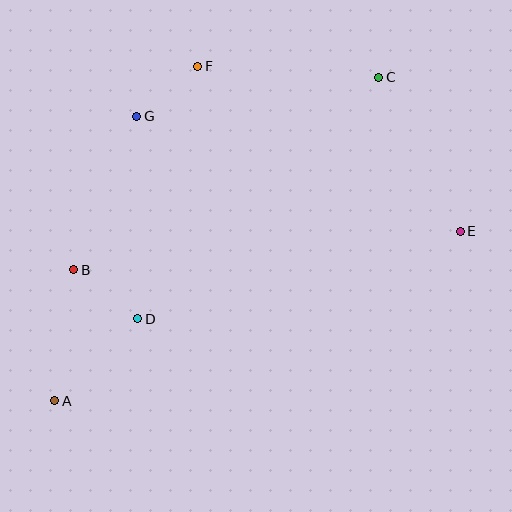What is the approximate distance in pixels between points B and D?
The distance between B and D is approximately 81 pixels.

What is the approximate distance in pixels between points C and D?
The distance between C and D is approximately 341 pixels.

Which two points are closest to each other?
Points F and G are closest to each other.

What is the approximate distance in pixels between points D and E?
The distance between D and E is approximately 334 pixels.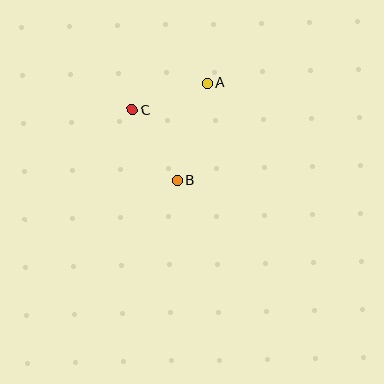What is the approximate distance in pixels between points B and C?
The distance between B and C is approximately 84 pixels.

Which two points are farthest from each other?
Points A and B are farthest from each other.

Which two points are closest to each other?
Points A and C are closest to each other.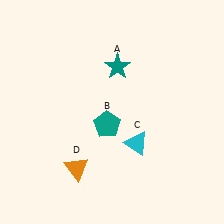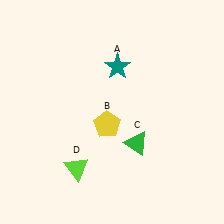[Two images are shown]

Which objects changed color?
B changed from teal to yellow. C changed from cyan to green. D changed from orange to lime.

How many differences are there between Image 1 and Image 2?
There are 3 differences between the two images.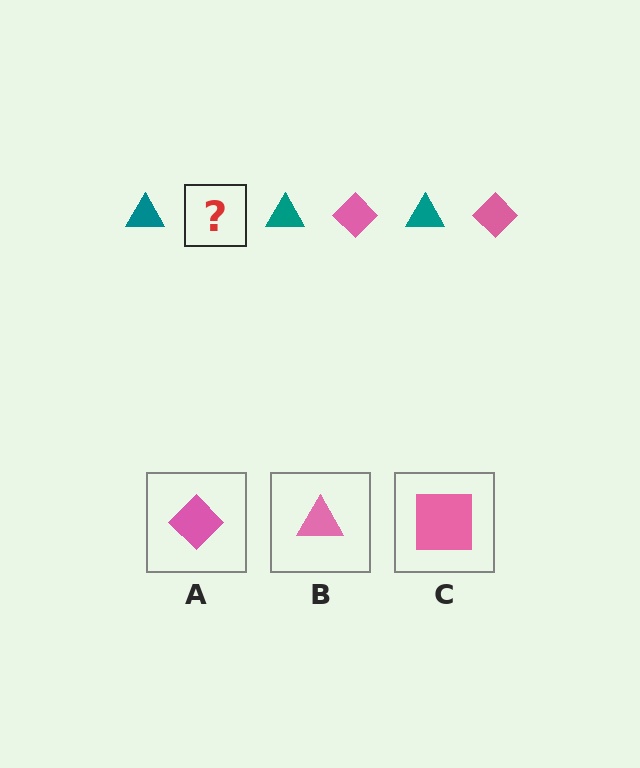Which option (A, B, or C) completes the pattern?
A.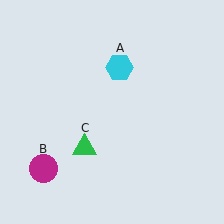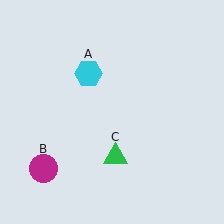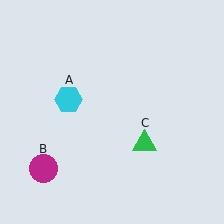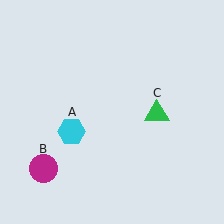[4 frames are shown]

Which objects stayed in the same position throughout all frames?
Magenta circle (object B) remained stationary.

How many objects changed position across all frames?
2 objects changed position: cyan hexagon (object A), green triangle (object C).